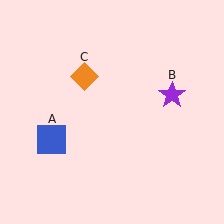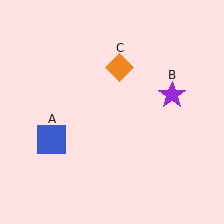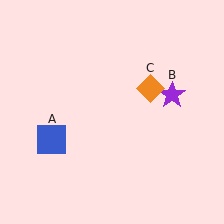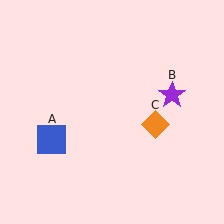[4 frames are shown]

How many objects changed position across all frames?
1 object changed position: orange diamond (object C).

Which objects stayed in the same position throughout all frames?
Blue square (object A) and purple star (object B) remained stationary.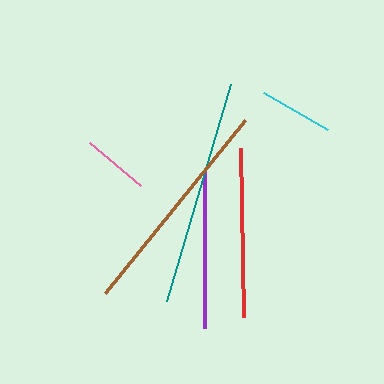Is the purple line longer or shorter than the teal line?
The teal line is longer than the purple line.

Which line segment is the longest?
The teal line is the longest at approximately 226 pixels.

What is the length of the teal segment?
The teal segment is approximately 226 pixels long.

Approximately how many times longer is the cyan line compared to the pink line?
The cyan line is approximately 1.1 times the length of the pink line.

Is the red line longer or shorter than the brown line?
The brown line is longer than the red line.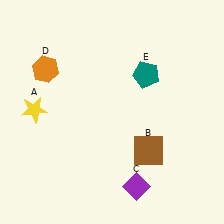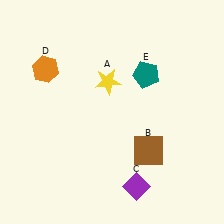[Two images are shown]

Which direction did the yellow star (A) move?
The yellow star (A) moved right.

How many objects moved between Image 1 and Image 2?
1 object moved between the two images.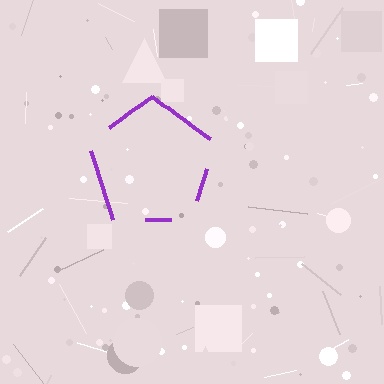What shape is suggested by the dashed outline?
The dashed outline suggests a pentagon.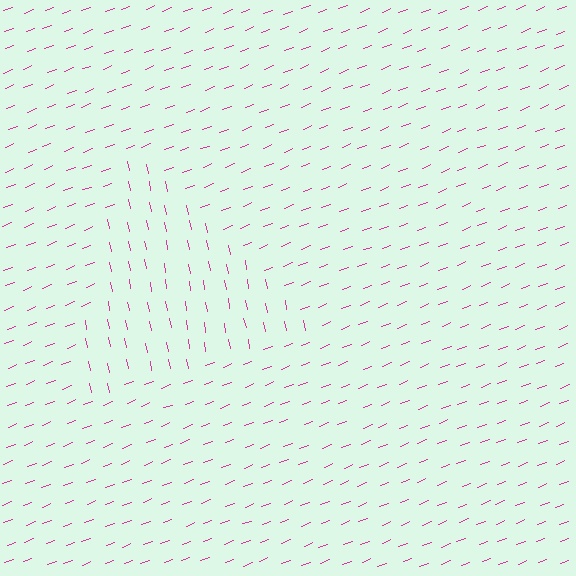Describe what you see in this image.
The image is filled with small magenta line segments. A triangle region in the image has lines oriented differently from the surrounding lines, creating a visible texture boundary.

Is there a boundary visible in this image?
Yes, there is a texture boundary formed by a change in line orientation.